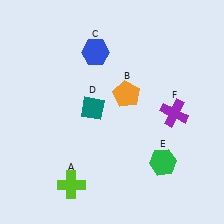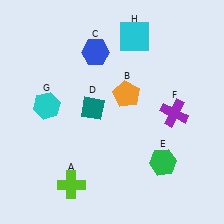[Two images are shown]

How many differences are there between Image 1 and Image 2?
There are 2 differences between the two images.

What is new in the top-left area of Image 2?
A cyan hexagon (G) was added in the top-left area of Image 2.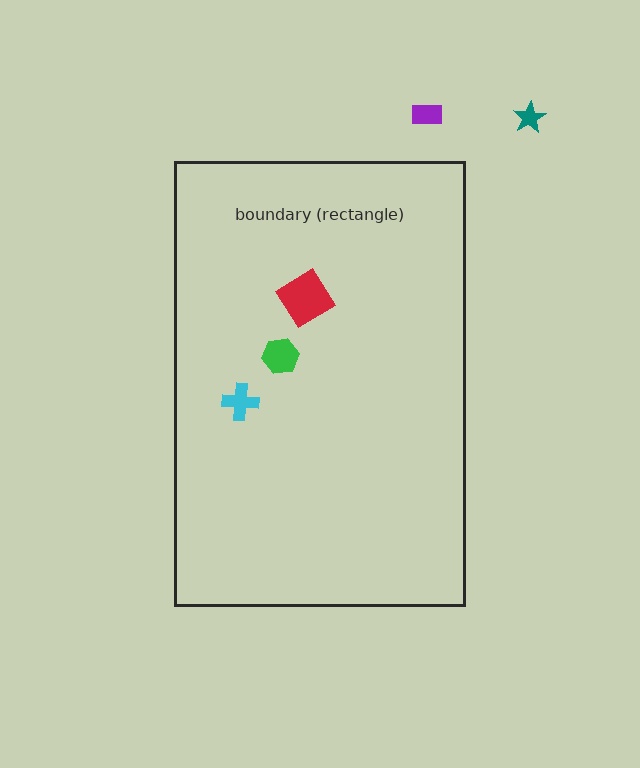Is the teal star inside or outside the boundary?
Outside.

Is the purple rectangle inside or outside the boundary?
Outside.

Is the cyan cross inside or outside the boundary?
Inside.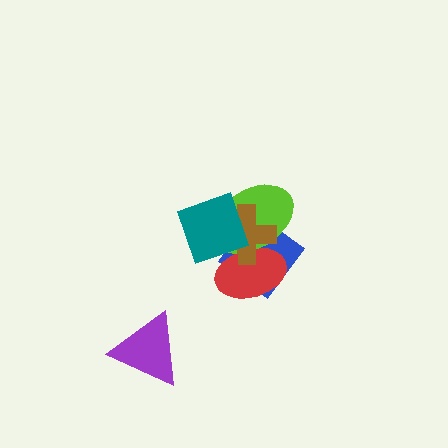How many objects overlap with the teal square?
3 objects overlap with the teal square.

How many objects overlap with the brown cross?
4 objects overlap with the brown cross.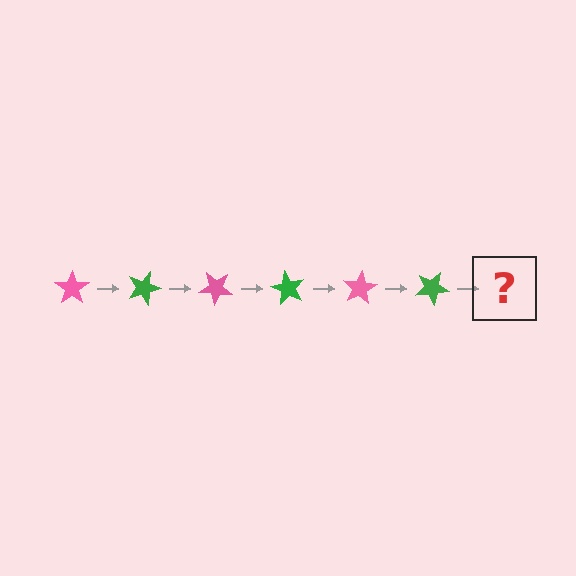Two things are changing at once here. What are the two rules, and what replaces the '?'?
The two rules are that it rotates 20 degrees each step and the color cycles through pink and green. The '?' should be a pink star, rotated 120 degrees from the start.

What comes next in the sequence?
The next element should be a pink star, rotated 120 degrees from the start.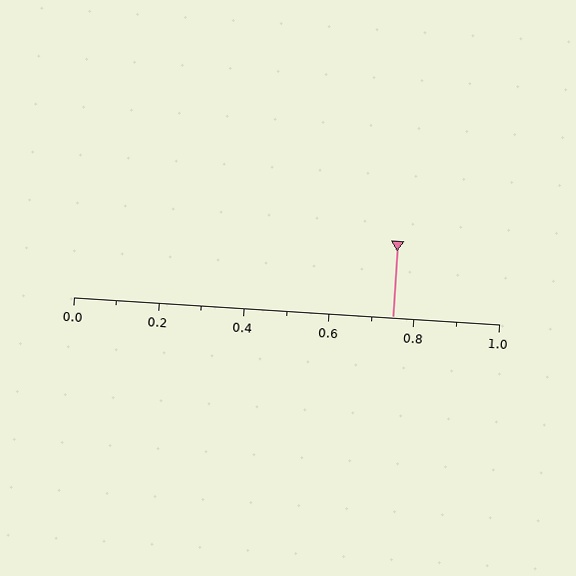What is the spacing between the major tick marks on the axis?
The major ticks are spaced 0.2 apart.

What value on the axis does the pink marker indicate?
The marker indicates approximately 0.75.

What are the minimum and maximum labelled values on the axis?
The axis runs from 0.0 to 1.0.